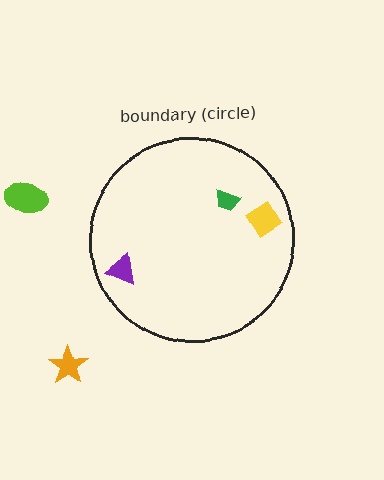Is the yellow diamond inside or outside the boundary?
Inside.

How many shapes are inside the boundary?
3 inside, 2 outside.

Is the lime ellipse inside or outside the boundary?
Outside.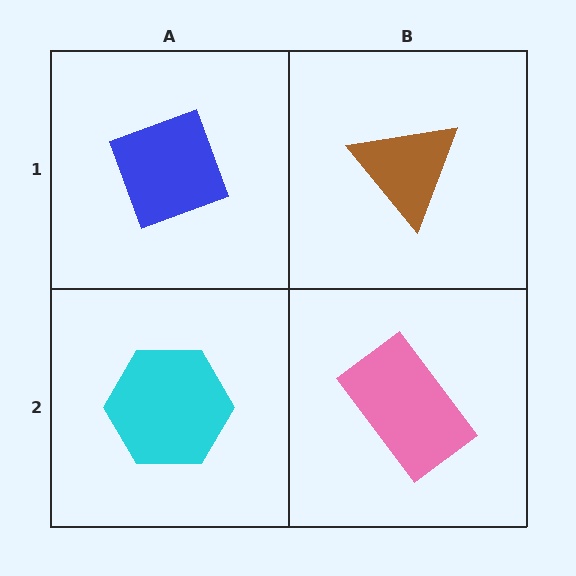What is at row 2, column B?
A pink rectangle.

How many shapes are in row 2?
2 shapes.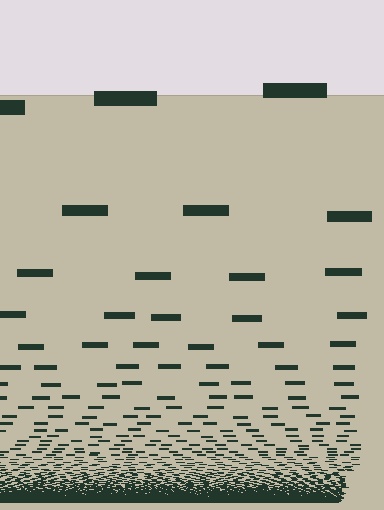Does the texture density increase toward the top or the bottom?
Density increases toward the bottom.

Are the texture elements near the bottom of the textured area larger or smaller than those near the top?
Smaller. The gradient is inverted — elements near the bottom are smaller and denser.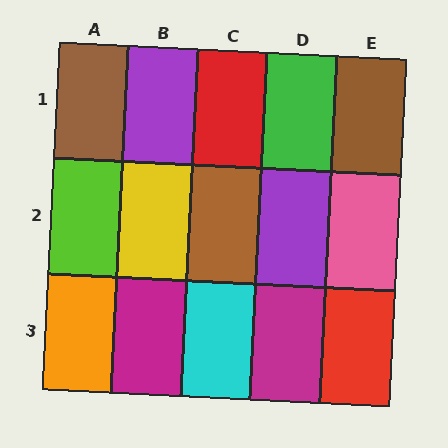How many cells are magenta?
2 cells are magenta.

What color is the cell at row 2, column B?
Yellow.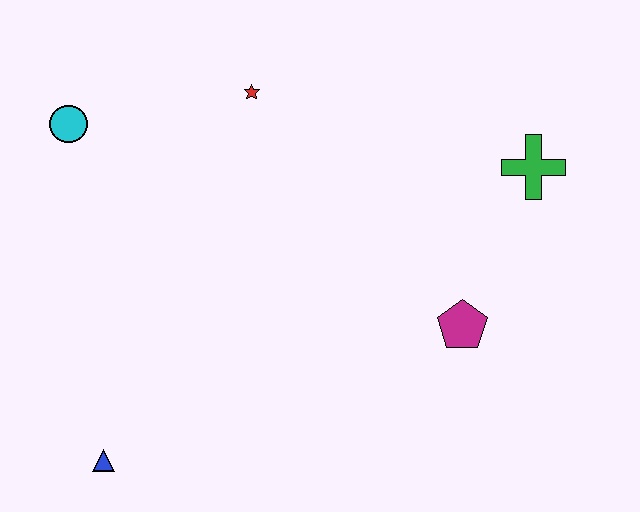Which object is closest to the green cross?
The magenta pentagon is closest to the green cross.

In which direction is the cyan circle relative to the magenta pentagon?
The cyan circle is to the left of the magenta pentagon.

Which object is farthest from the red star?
The blue triangle is farthest from the red star.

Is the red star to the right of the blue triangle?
Yes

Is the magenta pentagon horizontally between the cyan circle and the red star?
No